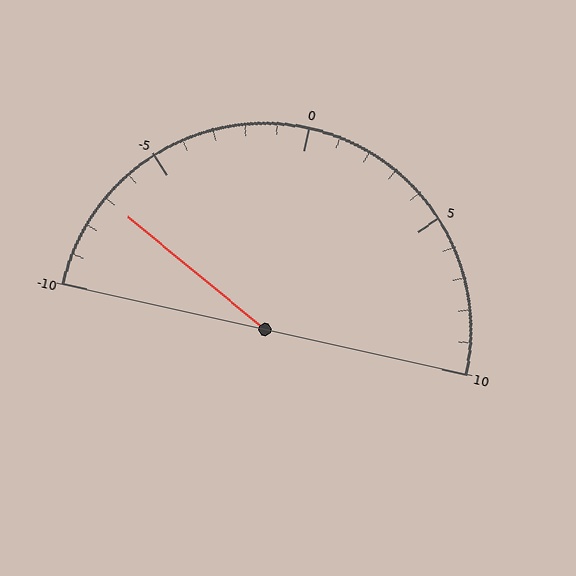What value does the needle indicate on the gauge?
The needle indicates approximately -7.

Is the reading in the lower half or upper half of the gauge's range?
The reading is in the lower half of the range (-10 to 10).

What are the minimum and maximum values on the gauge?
The gauge ranges from -10 to 10.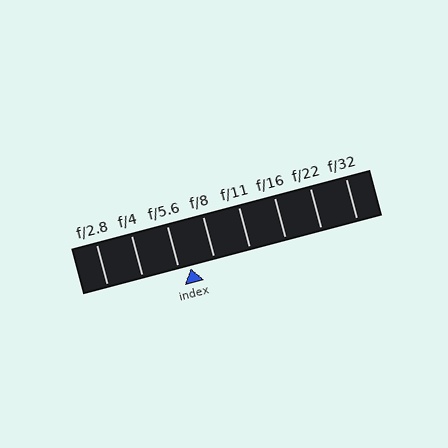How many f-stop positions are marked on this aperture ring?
There are 8 f-stop positions marked.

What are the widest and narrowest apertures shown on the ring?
The widest aperture shown is f/2.8 and the narrowest is f/32.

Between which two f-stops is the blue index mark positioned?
The index mark is between f/5.6 and f/8.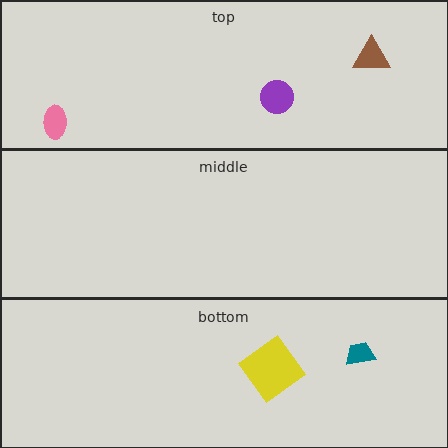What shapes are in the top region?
The brown triangle, the pink ellipse, the purple circle.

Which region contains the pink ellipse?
The top region.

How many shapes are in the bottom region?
2.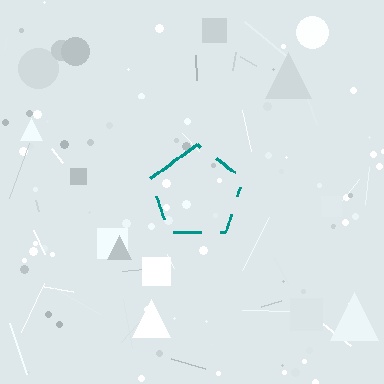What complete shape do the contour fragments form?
The contour fragments form a pentagon.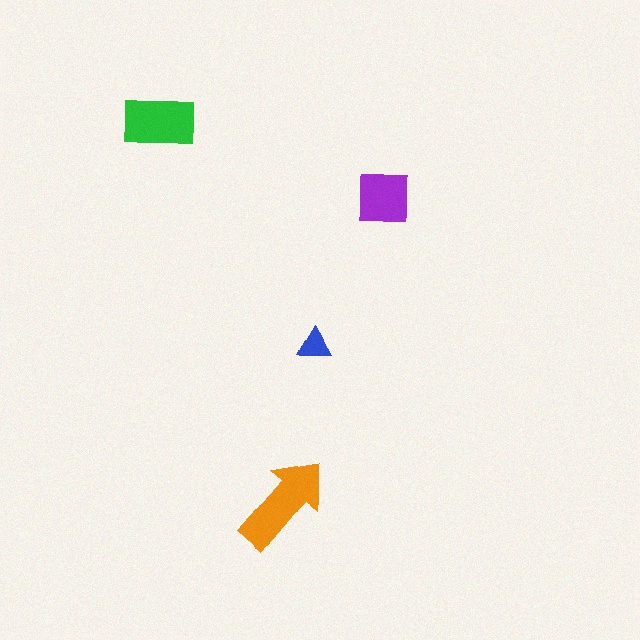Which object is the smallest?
The blue triangle.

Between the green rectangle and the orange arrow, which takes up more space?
The orange arrow.